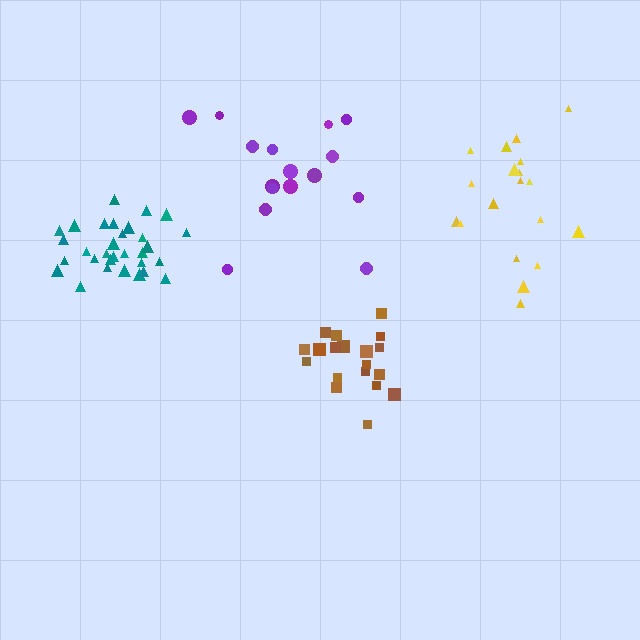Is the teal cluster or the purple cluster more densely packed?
Teal.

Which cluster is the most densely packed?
Teal.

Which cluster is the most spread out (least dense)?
Purple.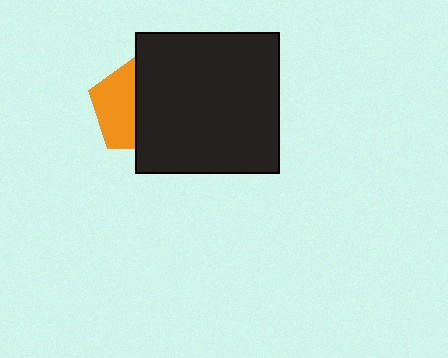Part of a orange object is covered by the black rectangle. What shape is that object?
It is a pentagon.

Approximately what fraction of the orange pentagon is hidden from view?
Roughly 54% of the orange pentagon is hidden behind the black rectangle.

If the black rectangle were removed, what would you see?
You would see the complete orange pentagon.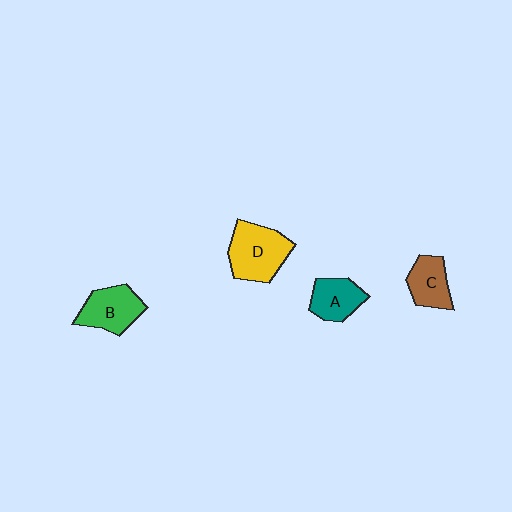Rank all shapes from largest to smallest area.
From largest to smallest: D (yellow), B (green), A (teal), C (brown).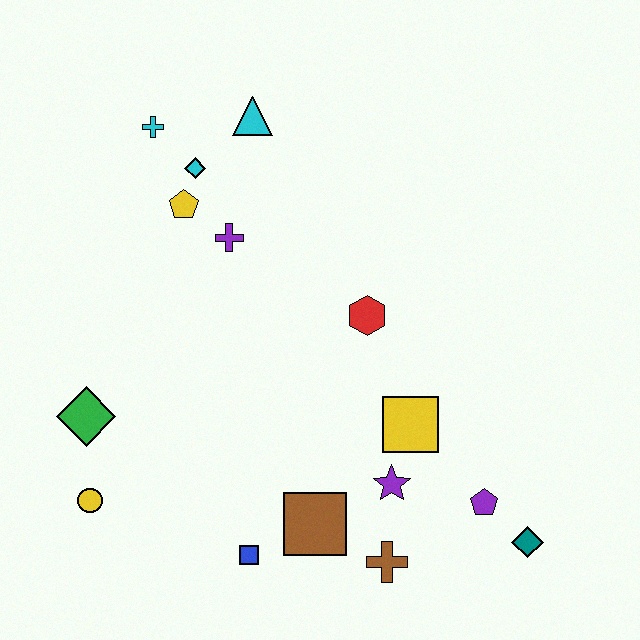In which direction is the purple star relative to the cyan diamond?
The purple star is below the cyan diamond.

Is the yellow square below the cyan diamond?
Yes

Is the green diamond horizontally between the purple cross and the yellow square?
No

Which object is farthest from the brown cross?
The cyan cross is farthest from the brown cross.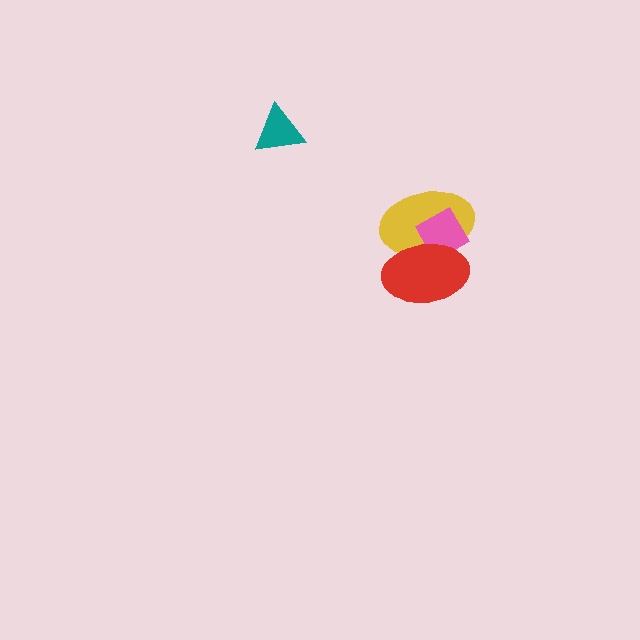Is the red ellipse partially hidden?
No, no other shape covers it.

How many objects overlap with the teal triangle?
0 objects overlap with the teal triangle.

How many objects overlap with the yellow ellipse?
2 objects overlap with the yellow ellipse.